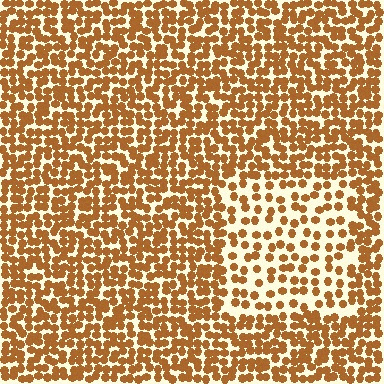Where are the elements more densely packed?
The elements are more densely packed outside the rectangle boundary.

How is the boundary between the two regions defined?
The boundary is defined by a change in element density (approximately 2.0x ratio). All elements are the same color, size, and shape.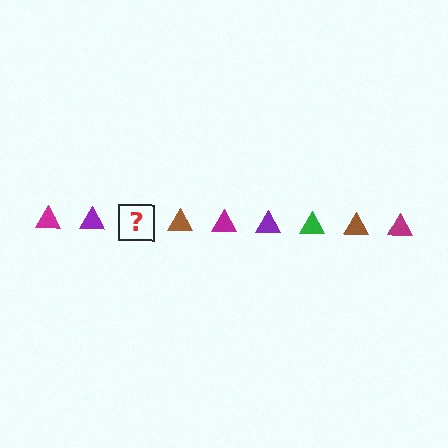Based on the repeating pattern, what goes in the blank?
The blank should be a green triangle.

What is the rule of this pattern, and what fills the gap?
The rule is that the pattern cycles through magenta, purple, green, brown triangles. The gap should be filled with a green triangle.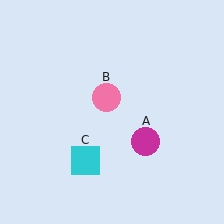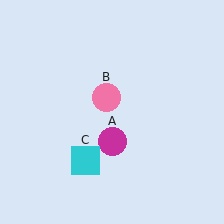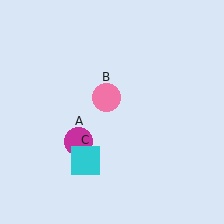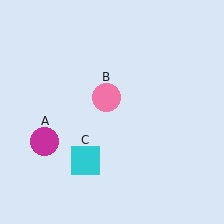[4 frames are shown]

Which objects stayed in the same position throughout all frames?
Pink circle (object B) and cyan square (object C) remained stationary.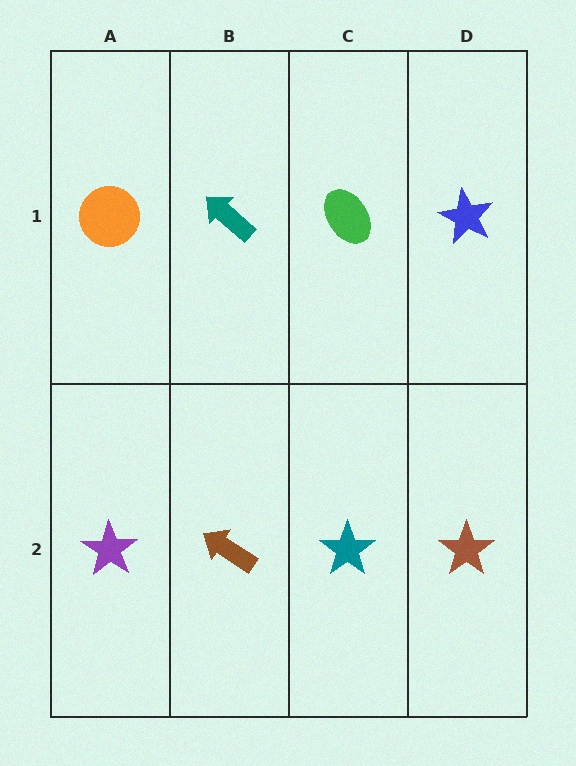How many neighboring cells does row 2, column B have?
3.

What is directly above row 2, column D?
A blue star.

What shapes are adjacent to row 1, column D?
A brown star (row 2, column D), a green ellipse (row 1, column C).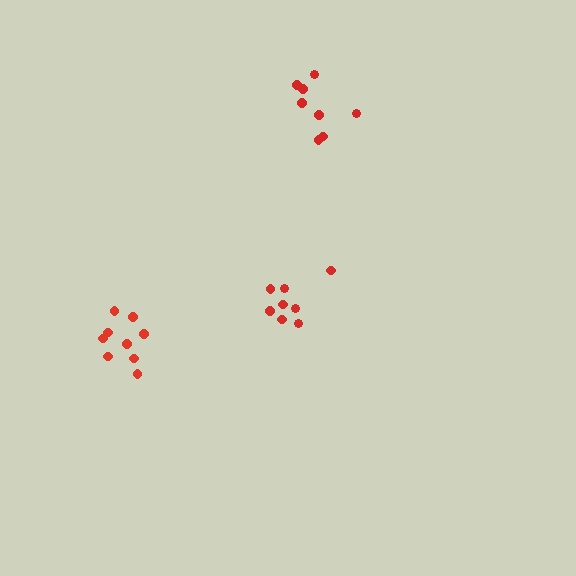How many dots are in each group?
Group 1: 8 dots, Group 2: 8 dots, Group 3: 9 dots (25 total).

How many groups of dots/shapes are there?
There are 3 groups.